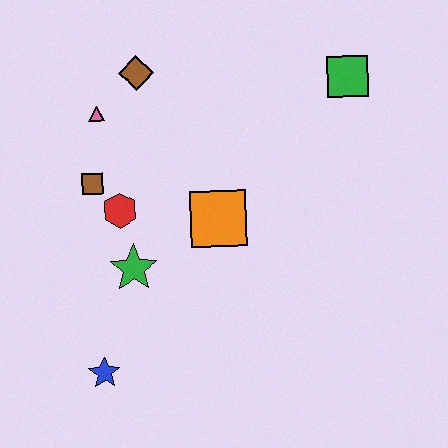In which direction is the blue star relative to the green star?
The blue star is below the green star.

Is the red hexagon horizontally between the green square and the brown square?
Yes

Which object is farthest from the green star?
The green square is farthest from the green star.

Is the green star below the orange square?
Yes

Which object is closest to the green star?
The red hexagon is closest to the green star.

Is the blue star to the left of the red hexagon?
Yes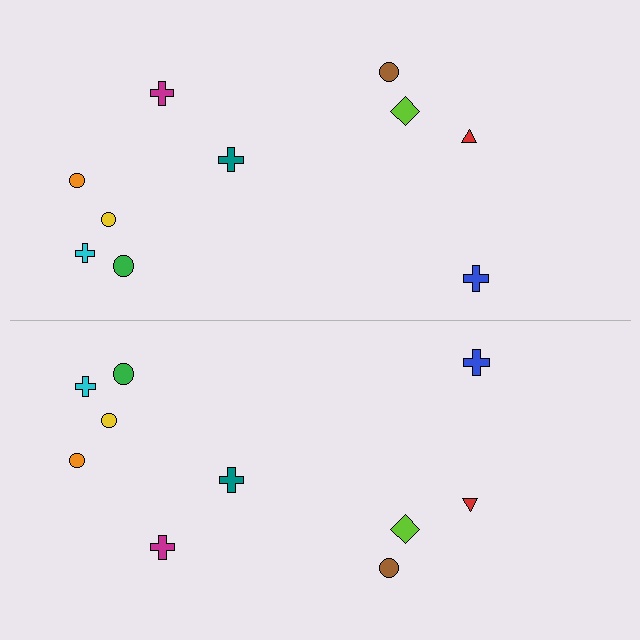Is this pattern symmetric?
Yes, this pattern has bilateral (reflection) symmetry.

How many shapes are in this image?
There are 20 shapes in this image.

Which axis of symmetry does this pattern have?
The pattern has a horizontal axis of symmetry running through the center of the image.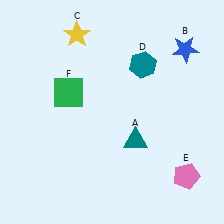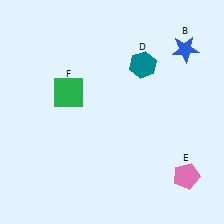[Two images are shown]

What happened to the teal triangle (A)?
The teal triangle (A) was removed in Image 2. It was in the bottom-right area of Image 1.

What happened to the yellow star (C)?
The yellow star (C) was removed in Image 2. It was in the top-left area of Image 1.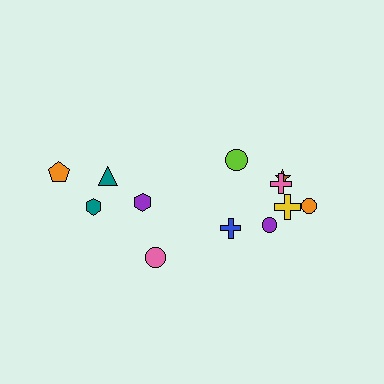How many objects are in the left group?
There are 5 objects.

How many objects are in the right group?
There are 7 objects.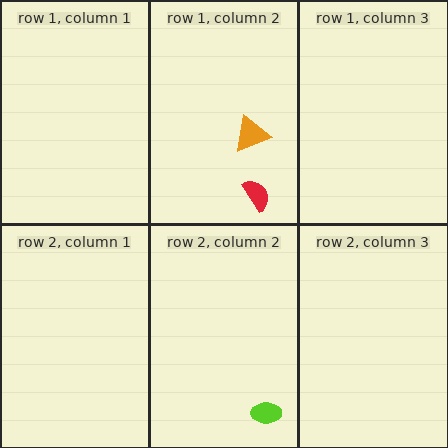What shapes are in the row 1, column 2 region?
The orange triangle, the red semicircle.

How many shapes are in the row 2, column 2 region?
1.